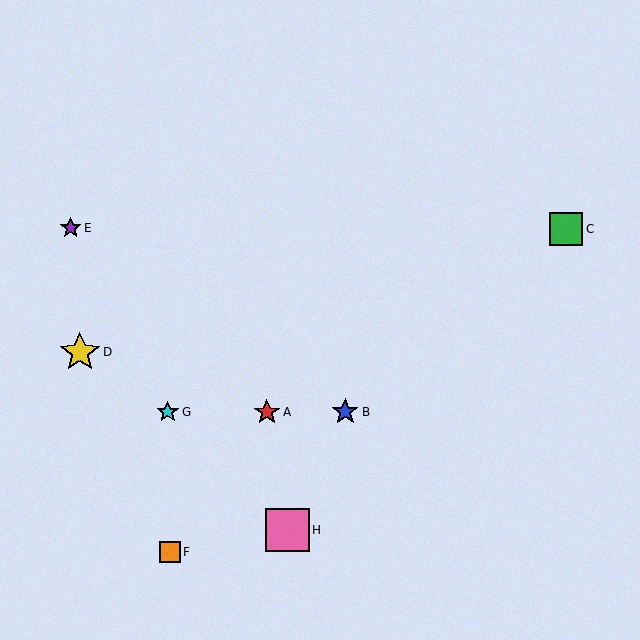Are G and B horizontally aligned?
Yes, both are at y≈412.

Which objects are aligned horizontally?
Objects A, B, G are aligned horizontally.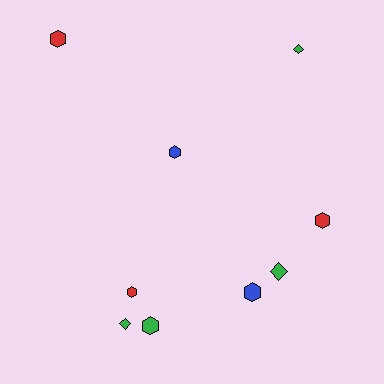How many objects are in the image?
There are 9 objects.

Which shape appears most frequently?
Hexagon, with 6 objects.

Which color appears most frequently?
Green, with 4 objects.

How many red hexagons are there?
There are 3 red hexagons.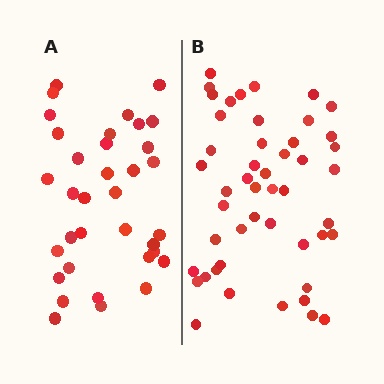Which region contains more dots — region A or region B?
Region B (the right region) has more dots.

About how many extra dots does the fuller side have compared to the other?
Region B has approximately 15 more dots than region A.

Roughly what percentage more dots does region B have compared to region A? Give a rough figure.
About 35% more.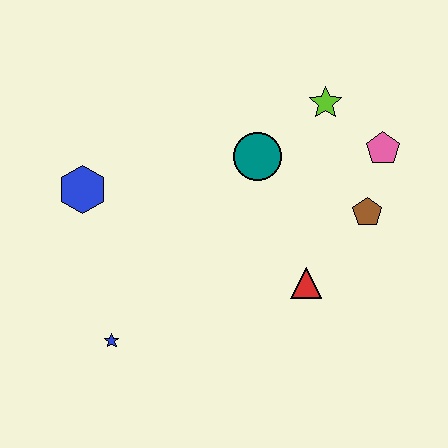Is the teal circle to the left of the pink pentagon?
Yes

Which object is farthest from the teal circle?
The blue star is farthest from the teal circle.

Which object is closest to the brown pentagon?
The pink pentagon is closest to the brown pentagon.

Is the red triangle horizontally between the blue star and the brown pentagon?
Yes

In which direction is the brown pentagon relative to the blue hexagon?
The brown pentagon is to the right of the blue hexagon.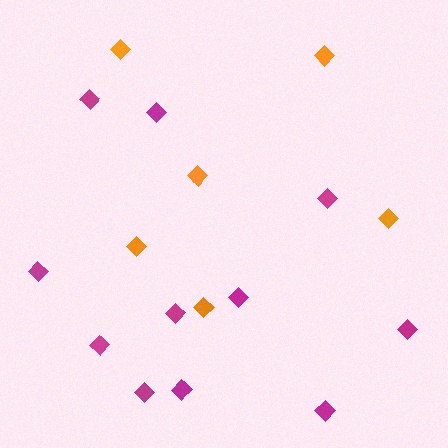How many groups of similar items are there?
There are 2 groups: one group of orange diamonds (6) and one group of magenta diamonds (11).